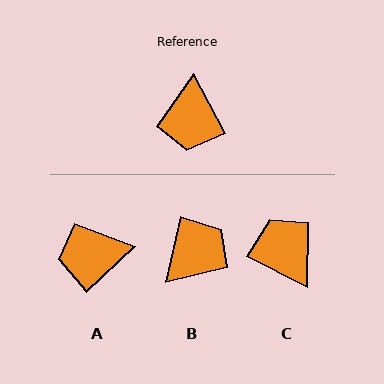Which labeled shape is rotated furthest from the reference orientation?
C, about 145 degrees away.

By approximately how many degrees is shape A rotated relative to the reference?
Approximately 75 degrees clockwise.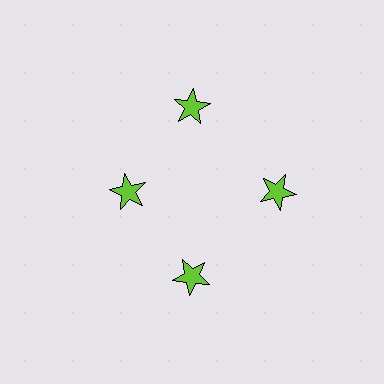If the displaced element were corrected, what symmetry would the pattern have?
It would have 4-fold rotational symmetry — the pattern would map onto itself every 90 degrees.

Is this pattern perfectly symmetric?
No. The 4 lime stars are arranged in a ring, but one element near the 9 o'clock position is pulled inward toward the center, breaking the 4-fold rotational symmetry.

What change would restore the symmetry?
The symmetry would be restored by moving it outward, back onto the ring so that all 4 stars sit at equal angles and equal distance from the center.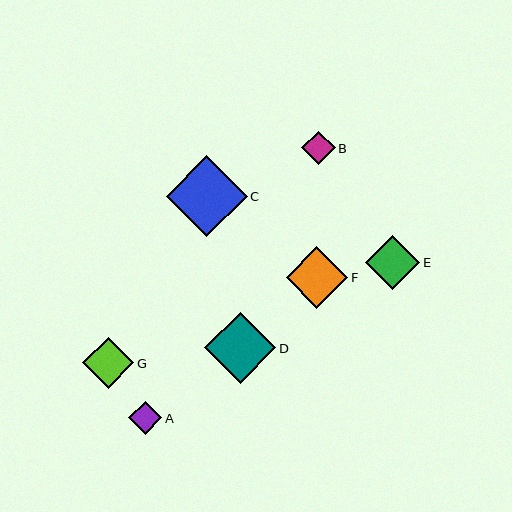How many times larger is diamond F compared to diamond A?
Diamond F is approximately 1.9 times the size of diamond A.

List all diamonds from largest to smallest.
From largest to smallest: C, D, F, E, G, B, A.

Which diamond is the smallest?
Diamond A is the smallest with a size of approximately 33 pixels.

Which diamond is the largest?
Diamond C is the largest with a size of approximately 81 pixels.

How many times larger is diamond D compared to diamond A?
Diamond D is approximately 2.1 times the size of diamond A.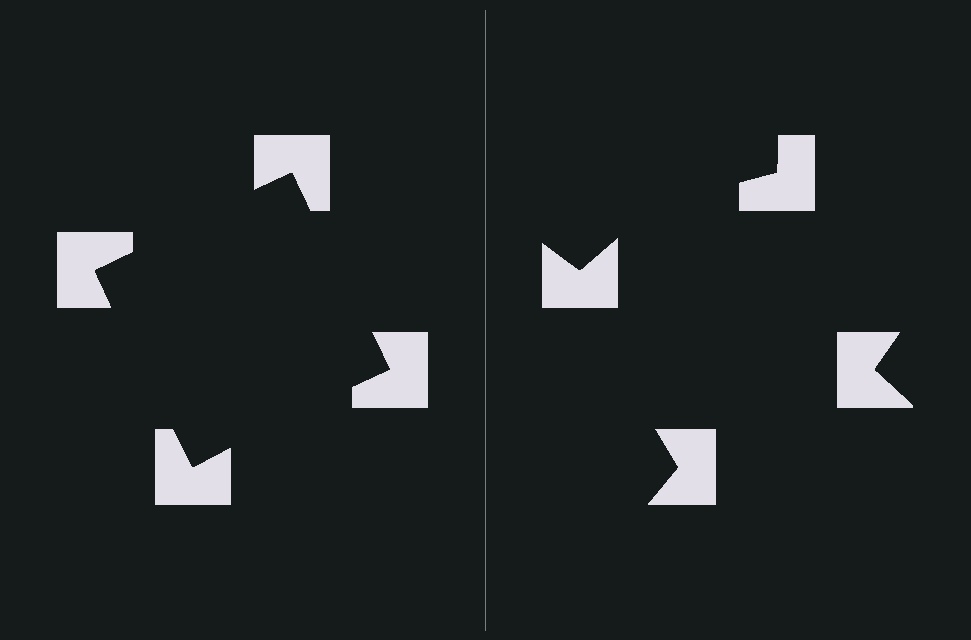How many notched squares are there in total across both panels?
8 — 4 on each side.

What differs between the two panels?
The notched squares are positioned identically on both sides; only the wedge orientations differ. On the left they align to a square; on the right they are misaligned.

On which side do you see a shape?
An illusory square appears on the left side. On the right side the wedge cuts are rotated, so no coherent shape forms.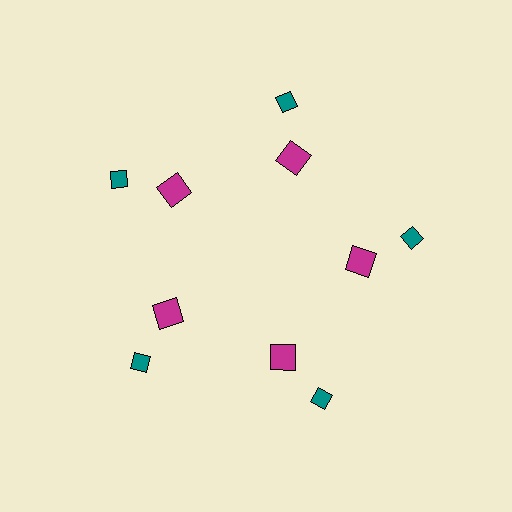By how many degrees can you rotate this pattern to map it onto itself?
The pattern maps onto itself every 72 degrees of rotation.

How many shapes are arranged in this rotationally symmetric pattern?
There are 10 shapes, arranged in 5 groups of 2.